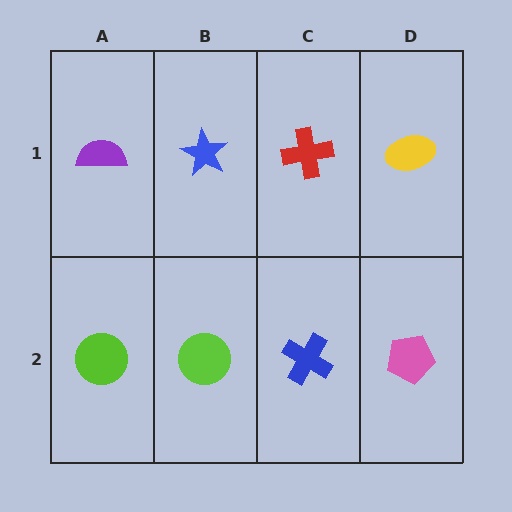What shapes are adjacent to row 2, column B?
A blue star (row 1, column B), a lime circle (row 2, column A), a blue cross (row 2, column C).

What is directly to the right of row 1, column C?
A yellow ellipse.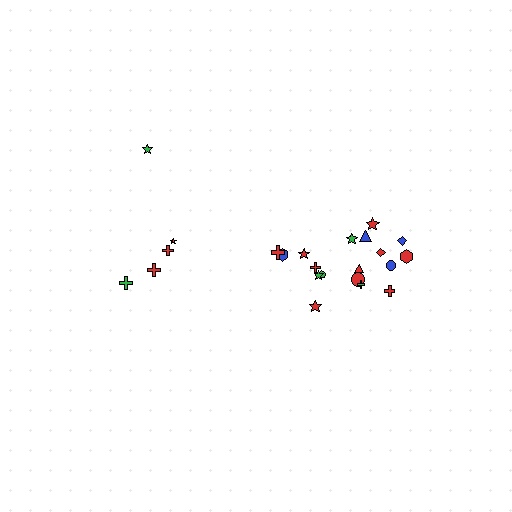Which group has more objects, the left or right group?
The right group.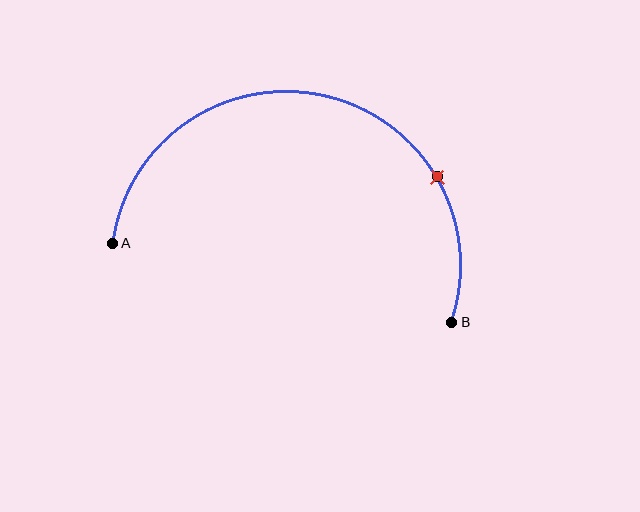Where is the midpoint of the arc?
The arc midpoint is the point on the curve farthest from the straight line joining A and B. It sits above that line.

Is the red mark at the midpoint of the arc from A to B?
No. The red mark lies on the arc but is closer to endpoint B. The arc midpoint would be at the point on the curve equidistant along the arc from both A and B.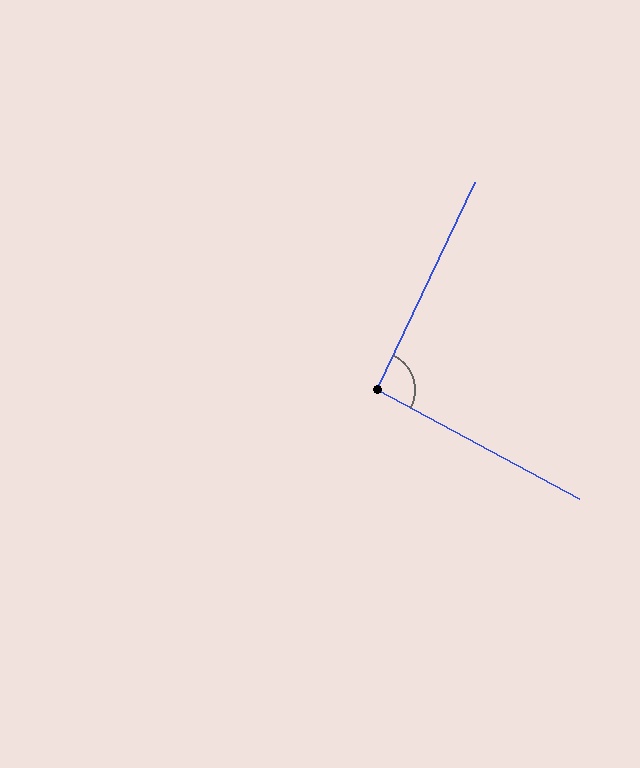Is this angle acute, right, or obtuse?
It is approximately a right angle.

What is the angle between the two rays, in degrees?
Approximately 93 degrees.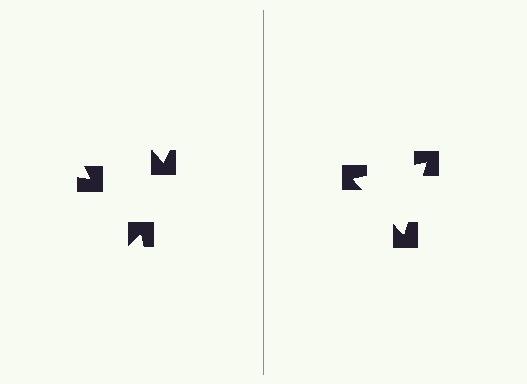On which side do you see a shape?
An illusory triangle appears on the right side. On the left side the wedge cuts are rotated, so no coherent shape forms.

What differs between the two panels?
The notched squares are positioned identically on both sides; only the wedge orientations differ. On the right they align to a triangle; on the left they are misaligned.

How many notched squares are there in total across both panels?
6 — 3 on each side.